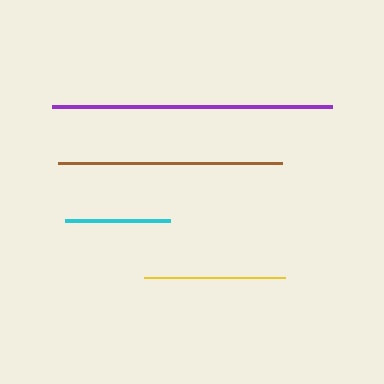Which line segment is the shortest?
The cyan line is the shortest at approximately 105 pixels.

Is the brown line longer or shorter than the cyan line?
The brown line is longer than the cyan line.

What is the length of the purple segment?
The purple segment is approximately 280 pixels long.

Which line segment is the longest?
The purple line is the longest at approximately 280 pixels.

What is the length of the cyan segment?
The cyan segment is approximately 105 pixels long.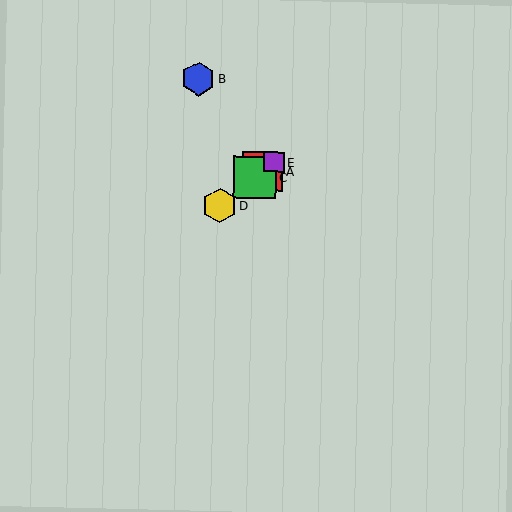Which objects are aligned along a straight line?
Objects A, C, D, E are aligned along a straight line.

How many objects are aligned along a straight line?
4 objects (A, C, D, E) are aligned along a straight line.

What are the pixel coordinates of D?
Object D is at (220, 206).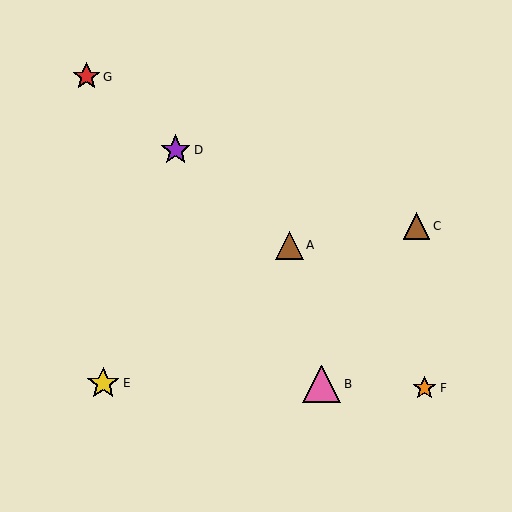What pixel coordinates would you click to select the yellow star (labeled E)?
Click at (103, 383) to select the yellow star E.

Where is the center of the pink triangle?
The center of the pink triangle is at (322, 384).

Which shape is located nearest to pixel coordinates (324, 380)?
The pink triangle (labeled B) at (322, 384) is nearest to that location.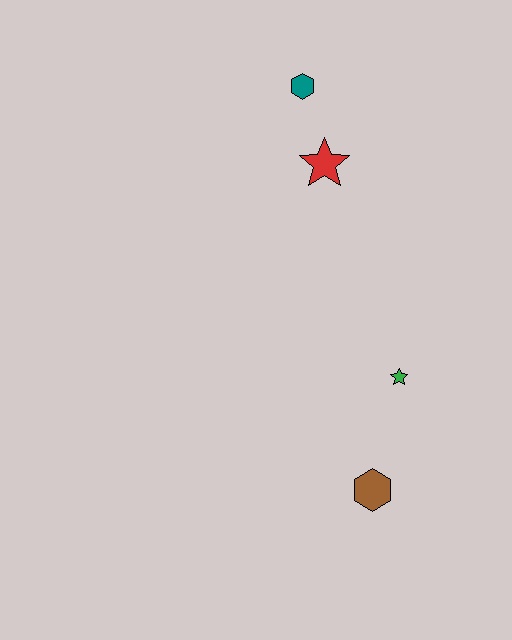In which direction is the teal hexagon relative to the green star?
The teal hexagon is above the green star.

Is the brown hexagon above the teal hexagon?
No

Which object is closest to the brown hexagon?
The green star is closest to the brown hexagon.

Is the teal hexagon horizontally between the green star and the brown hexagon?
No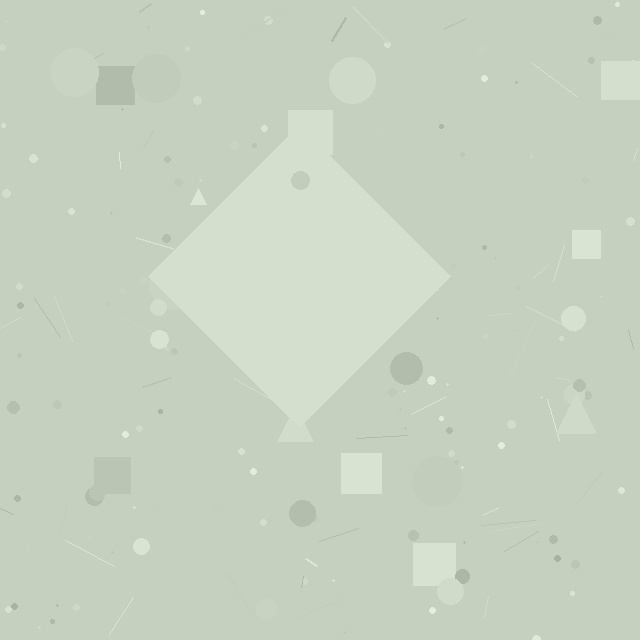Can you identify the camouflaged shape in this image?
The camouflaged shape is a diamond.